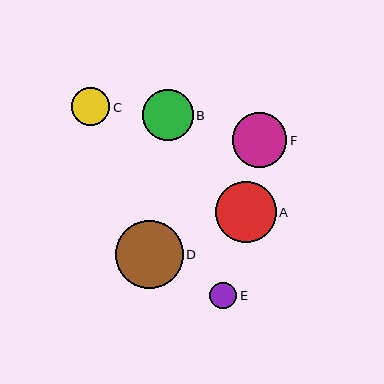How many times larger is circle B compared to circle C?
Circle B is approximately 1.3 times the size of circle C.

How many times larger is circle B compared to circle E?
Circle B is approximately 1.9 times the size of circle E.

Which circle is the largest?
Circle D is the largest with a size of approximately 68 pixels.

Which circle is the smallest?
Circle E is the smallest with a size of approximately 27 pixels.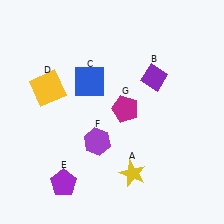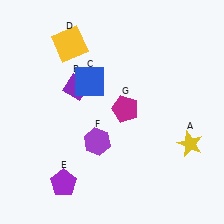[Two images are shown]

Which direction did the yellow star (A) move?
The yellow star (A) moved right.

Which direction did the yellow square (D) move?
The yellow square (D) moved up.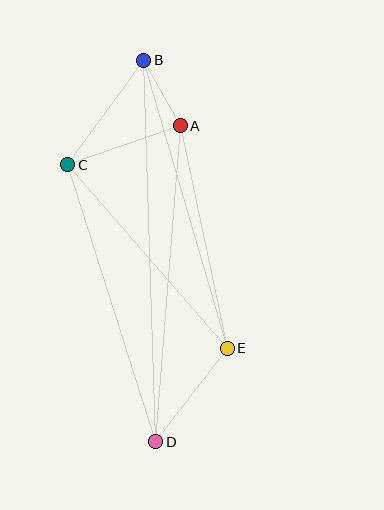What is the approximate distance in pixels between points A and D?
The distance between A and D is approximately 317 pixels.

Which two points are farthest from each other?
Points B and D are farthest from each other.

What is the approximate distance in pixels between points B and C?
The distance between B and C is approximately 129 pixels.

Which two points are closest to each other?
Points A and B are closest to each other.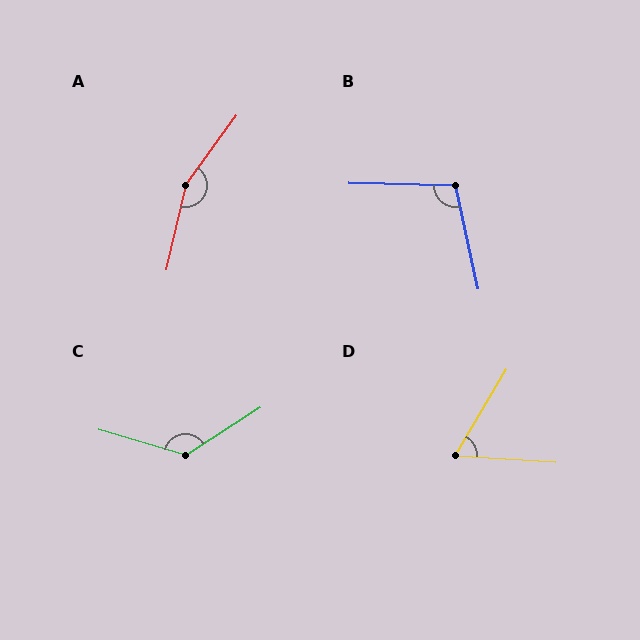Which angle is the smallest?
D, at approximately 63 degrees.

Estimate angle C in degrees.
Approximately 131 degrees.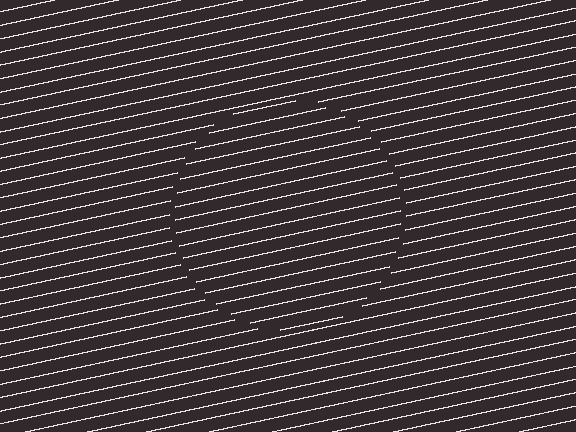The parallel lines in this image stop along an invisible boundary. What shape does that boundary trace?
An illusory circle. The interior of the shape contains the same grating, shifted by half a period — the contour is defined by the phase discontinuity where line-ends from the inner and outer gratings abut.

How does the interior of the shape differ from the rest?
The interior of the shape contains the same grating, shifted by half a period — the contour is defined by the phase discontinuity where line-ends from the inner and outer gratings abut.